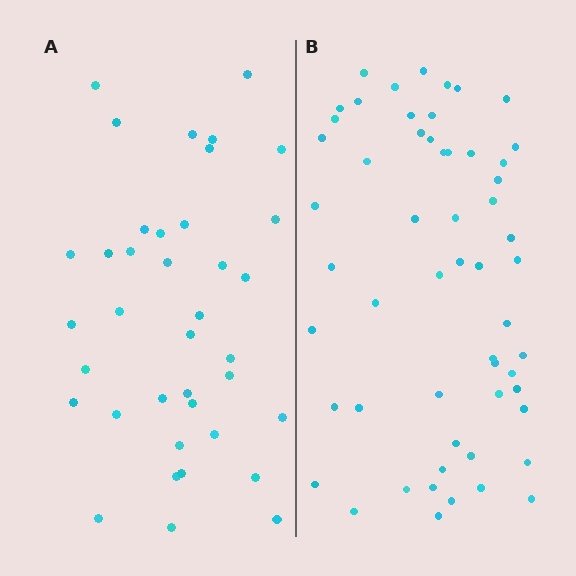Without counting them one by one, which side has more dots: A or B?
Region B (the right region) has more dots.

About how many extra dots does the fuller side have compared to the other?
Region B has approximately 20 more dots than region A.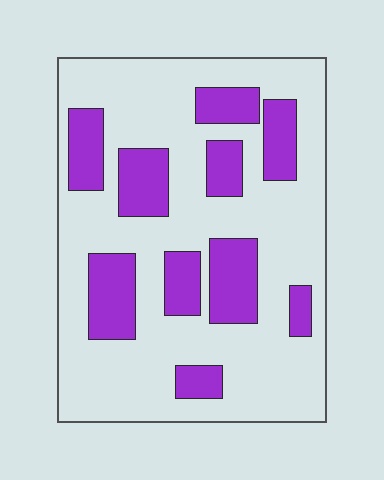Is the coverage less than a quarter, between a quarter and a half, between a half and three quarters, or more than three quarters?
Between a quarter and a half.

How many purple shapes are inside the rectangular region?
10.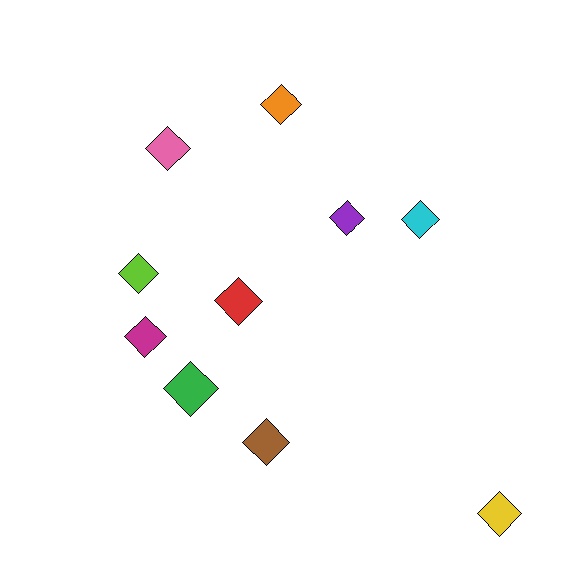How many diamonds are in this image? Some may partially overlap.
There are 10 diamonds.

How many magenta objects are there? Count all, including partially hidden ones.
There is 1 magenta object.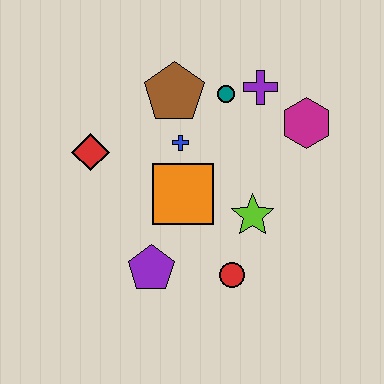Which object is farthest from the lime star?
The red diamond is farthest from the lime star.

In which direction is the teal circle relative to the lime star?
The teal circle is above the lime star.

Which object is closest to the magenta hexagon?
The purple cross is closest to the magenta hexagon.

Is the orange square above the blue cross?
No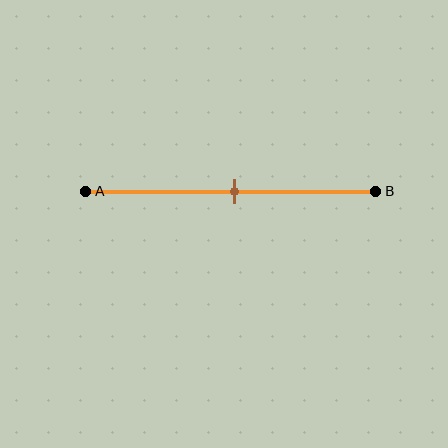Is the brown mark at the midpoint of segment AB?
Yes, the mark is approximately at the midpoint.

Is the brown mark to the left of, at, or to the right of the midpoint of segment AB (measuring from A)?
The brown mark is approximately at the midpoint of segment AB.